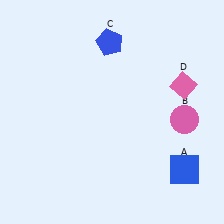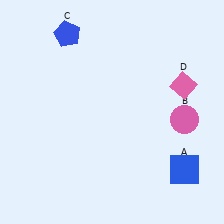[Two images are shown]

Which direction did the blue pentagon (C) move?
The blue pentagon (C) moved left.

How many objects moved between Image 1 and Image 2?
1 object moved between the two images.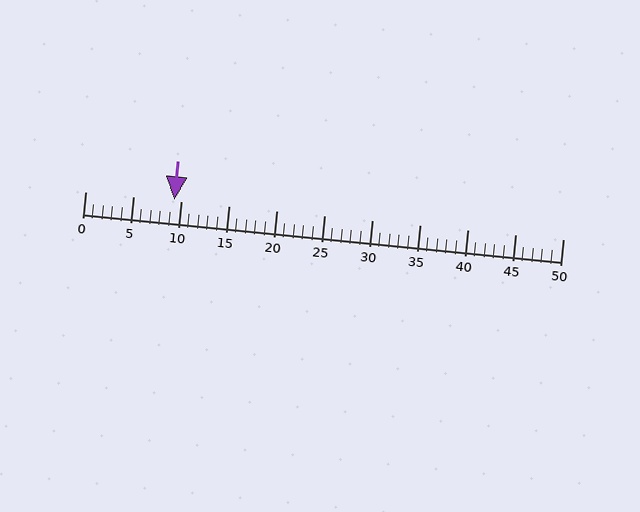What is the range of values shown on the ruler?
The ruler shows values from 0 to 50.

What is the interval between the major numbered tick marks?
The major tick marks are spaced 5 units apart.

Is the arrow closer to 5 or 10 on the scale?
The arrow is closer to 10.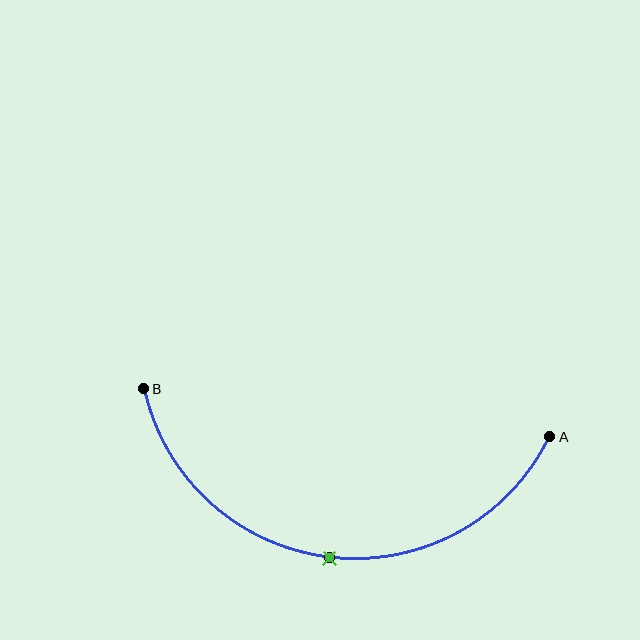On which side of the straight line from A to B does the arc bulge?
The arc bulges below the straight line connecting A and B.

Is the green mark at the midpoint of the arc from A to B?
Yes. The green mark lies on the arc at equal arc-length from both A and B — it is the arc midpoint.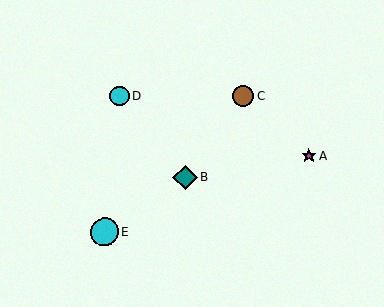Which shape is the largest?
The cyan circle (labeled E) is the largest.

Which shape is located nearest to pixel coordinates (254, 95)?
The brown circle (labeled C) at (243, 96) is nearest to that location.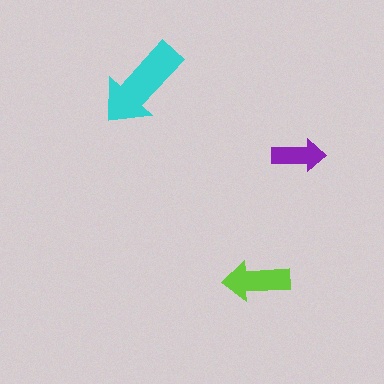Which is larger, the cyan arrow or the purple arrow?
The cyan one.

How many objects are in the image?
There are 3 objects in the image.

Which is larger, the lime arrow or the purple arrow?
The lime one.